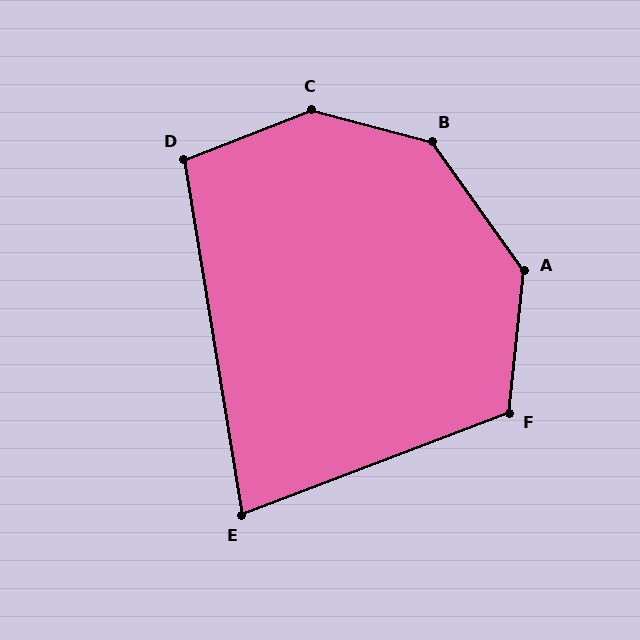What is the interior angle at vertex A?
Approximately 138 degrees (obtuse).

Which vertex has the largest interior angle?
C, at approximately 144 degrees.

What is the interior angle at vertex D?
Approximately 102 degrees (obtuse).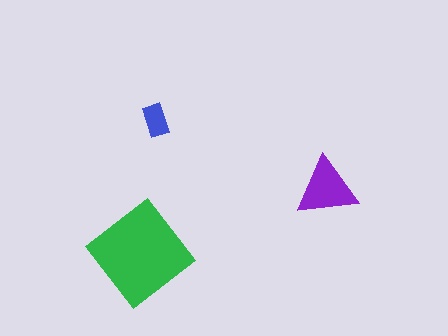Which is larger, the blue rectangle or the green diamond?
The green diamond.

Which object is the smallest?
The blue rectangle.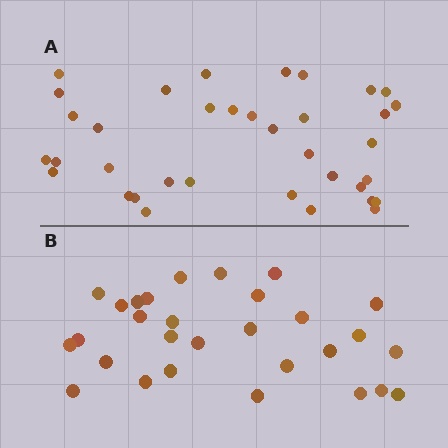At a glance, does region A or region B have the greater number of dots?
Region A (the top region) has more dots.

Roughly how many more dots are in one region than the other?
Region A has roughly 8 or so more dots than region B.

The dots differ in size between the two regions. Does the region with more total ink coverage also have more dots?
No. Region B has more total ink coverage because its dots are larger, but region A actually contains more individual dots. Total area can be misleading — the number of items is what matters here.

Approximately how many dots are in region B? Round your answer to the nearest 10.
About 30 dots. (The exact count is 29, which rounds to 30.)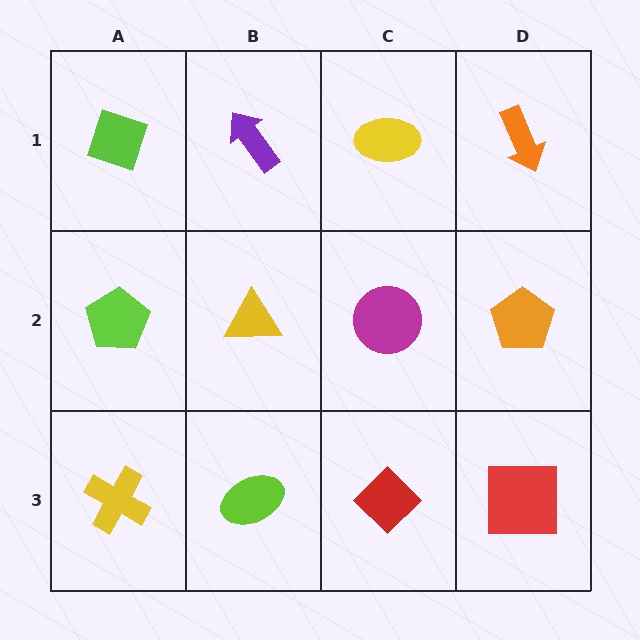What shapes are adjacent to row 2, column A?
A lime diamond (row 1, column A), a yellow cross (row 3, column A), a yellow triangle (row 2, column B).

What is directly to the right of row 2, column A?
A yellow triangle.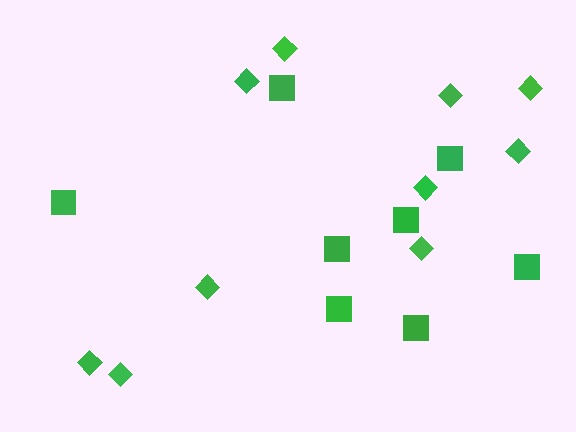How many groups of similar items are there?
There are 2 groups: one group of diamonds (10) and one group of squares (8).